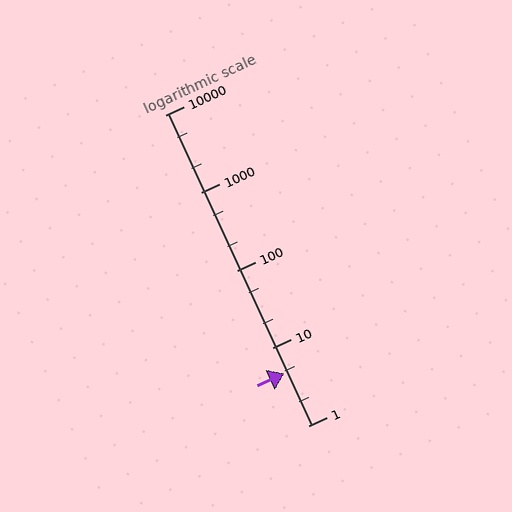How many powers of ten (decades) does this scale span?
The scale spans 4 decades, from 1 to 10000.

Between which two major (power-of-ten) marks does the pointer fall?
The pointer is between 1 and 10.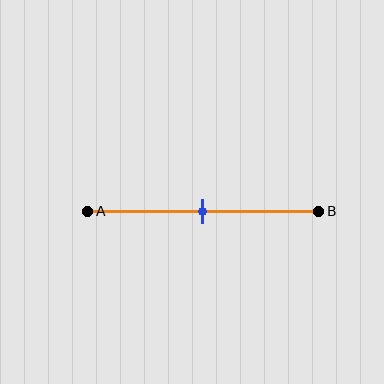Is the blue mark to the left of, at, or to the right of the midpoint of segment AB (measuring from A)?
The blue mark is approximately at the midpoint of segment AB.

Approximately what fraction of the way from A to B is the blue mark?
The blue mark is approximately 50% of the way from A to B.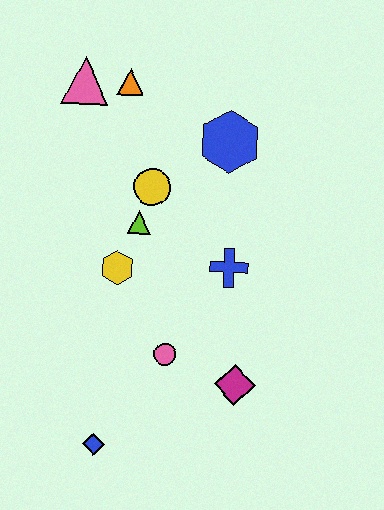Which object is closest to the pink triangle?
The orange triangle is closest to the pink triangle.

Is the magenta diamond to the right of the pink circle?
Yes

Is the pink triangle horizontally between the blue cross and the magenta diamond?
No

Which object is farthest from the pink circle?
The pink triangle is farthest from the pink circle.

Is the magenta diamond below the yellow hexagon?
Yes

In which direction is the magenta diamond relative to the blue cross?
The magenta diamond is below the blue cross.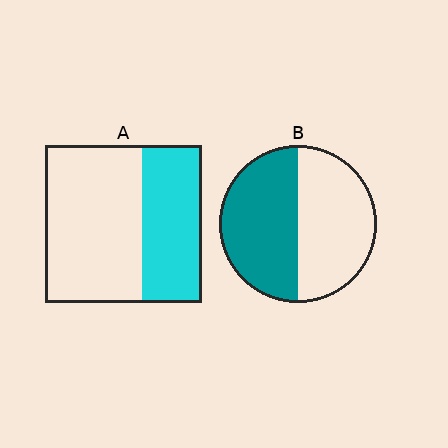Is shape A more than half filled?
No.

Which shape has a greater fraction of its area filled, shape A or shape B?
Shape B.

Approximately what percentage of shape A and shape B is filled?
A is approximately 40% and B is approximately 50%.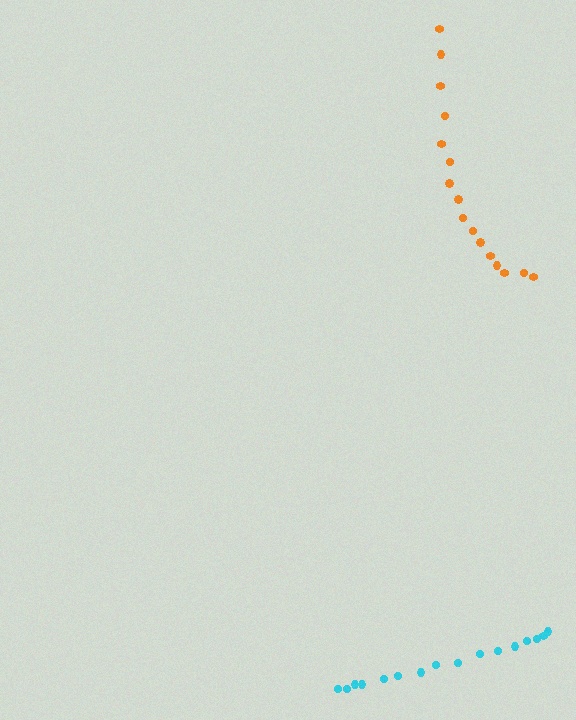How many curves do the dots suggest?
There are 2 distinct paths.